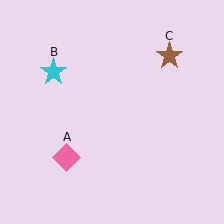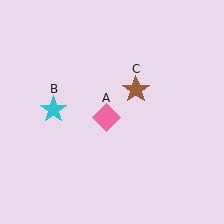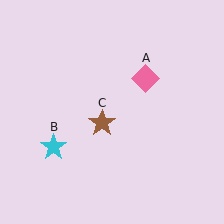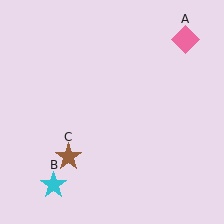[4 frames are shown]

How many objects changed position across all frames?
3 objects changed position: pink diamond (object A), cyan star (object B), brown star (object C).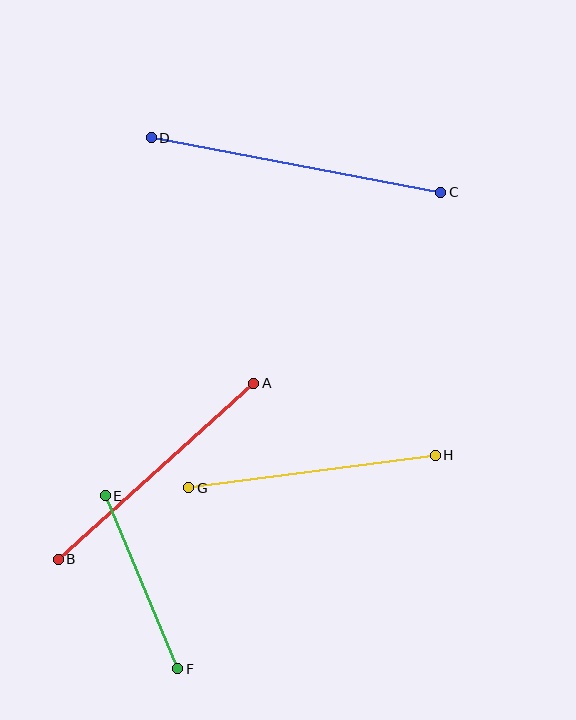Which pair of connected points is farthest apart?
Points C and D are farthest apart.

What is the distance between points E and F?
The distance is approximately 188 pixels.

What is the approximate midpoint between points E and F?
The midpoint is at approximately (142, 582) pixels.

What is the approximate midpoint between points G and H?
The midpoint is at approximately (312, 472) pixels.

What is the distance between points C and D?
The distance is approximately 295 pixels.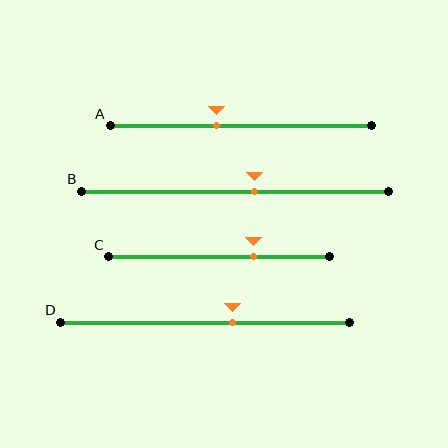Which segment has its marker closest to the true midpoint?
Segment B has its marker closest to the true midpoint.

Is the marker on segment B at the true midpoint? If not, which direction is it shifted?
No, the marker on segment B is shifted to the right by about 6% of the segment length.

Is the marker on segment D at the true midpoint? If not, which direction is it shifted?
No, the marker on segment D is shifted to the right by about 10% of the segment length.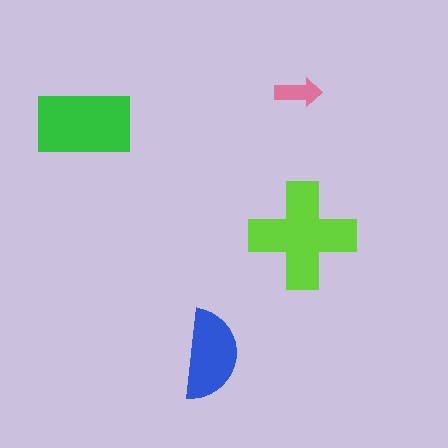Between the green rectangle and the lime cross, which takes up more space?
The lime cross.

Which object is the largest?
The lime cross.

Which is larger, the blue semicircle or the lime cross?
The lime cross.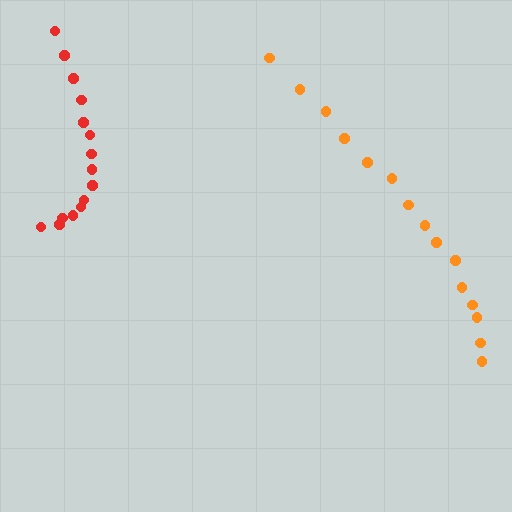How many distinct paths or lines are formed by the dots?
There are 2 distinct paths.